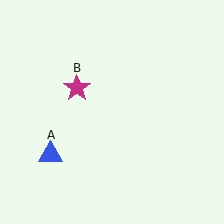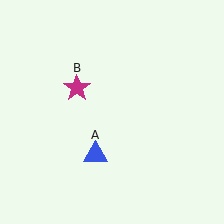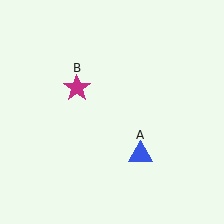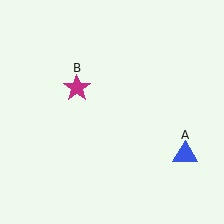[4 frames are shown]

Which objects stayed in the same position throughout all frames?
Magenta star (object B) remained stationary.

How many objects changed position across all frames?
1 object changed position: blue triangle (object A).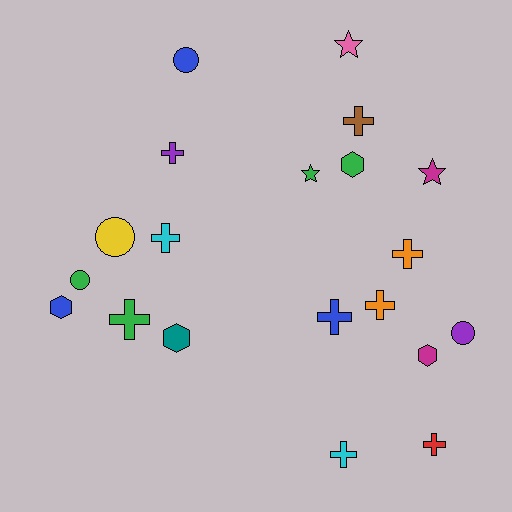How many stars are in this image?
There are 3 stars.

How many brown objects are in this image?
There is 1 brown object.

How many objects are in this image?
There are 20 objects.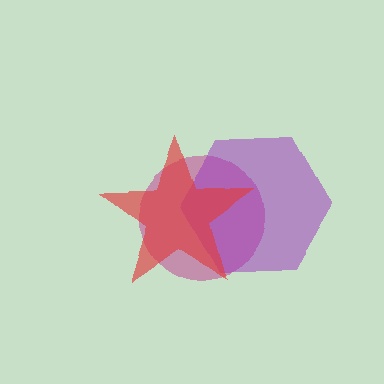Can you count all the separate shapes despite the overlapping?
Yes, there are 3 separate shapes.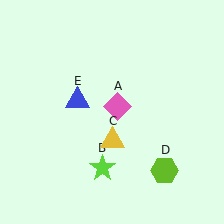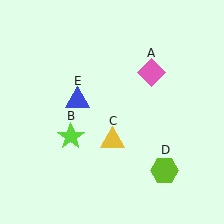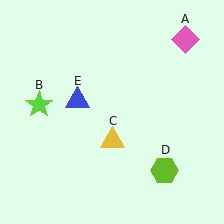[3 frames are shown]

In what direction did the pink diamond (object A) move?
The pink diamond (object A) moved up and to the right.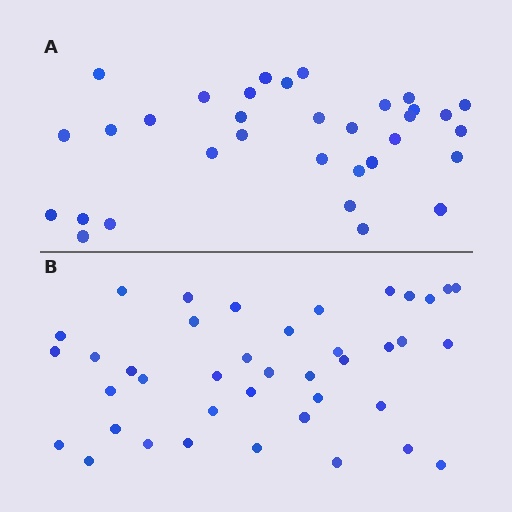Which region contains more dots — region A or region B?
Region B (the bottom region) has more dots.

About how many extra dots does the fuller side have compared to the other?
Region B has roughly 8 or so more dots than region A.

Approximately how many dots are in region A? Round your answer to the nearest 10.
About 30 dots. (The exact count is 33, which rounds to 30.)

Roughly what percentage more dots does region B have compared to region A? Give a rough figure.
About 20% more.